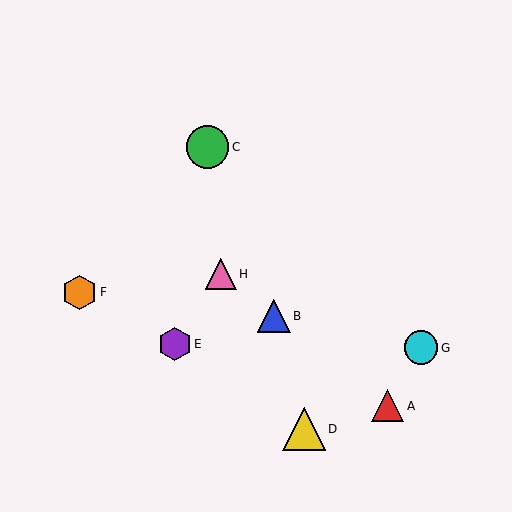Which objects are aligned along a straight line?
Objects A, B, H are aligned along a straight line.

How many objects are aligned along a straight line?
3 objects (A, B, H) are aligned along a straight line.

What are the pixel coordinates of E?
Object E is at (175, 344).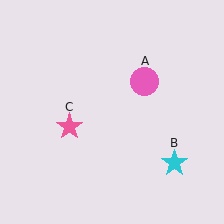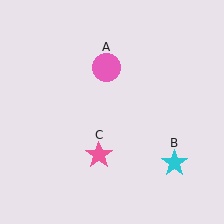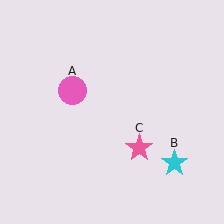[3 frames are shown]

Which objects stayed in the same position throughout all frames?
Cyan star (object B) remained stationary.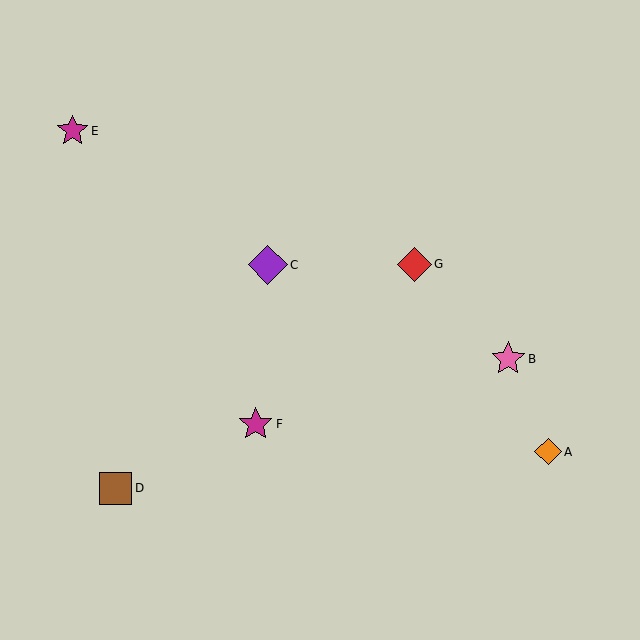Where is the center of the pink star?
The center of the pink star is at (508, 359).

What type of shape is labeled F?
Shape F is a magenta star.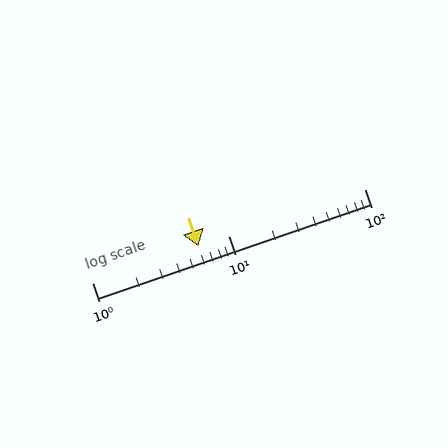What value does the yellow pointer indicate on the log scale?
The pointer indicates approximately 6.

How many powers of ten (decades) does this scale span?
The scale spans 2 decades, from 1 to 100.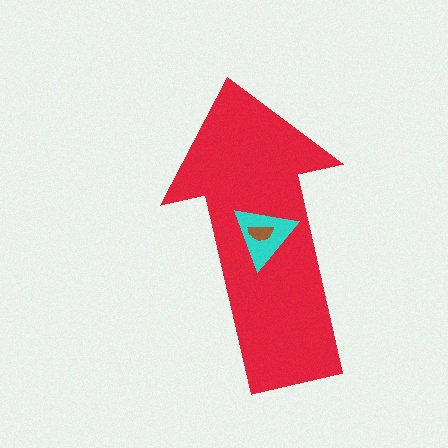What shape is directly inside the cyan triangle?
The brown semicircle.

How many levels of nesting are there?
3.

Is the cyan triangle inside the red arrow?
Yes.